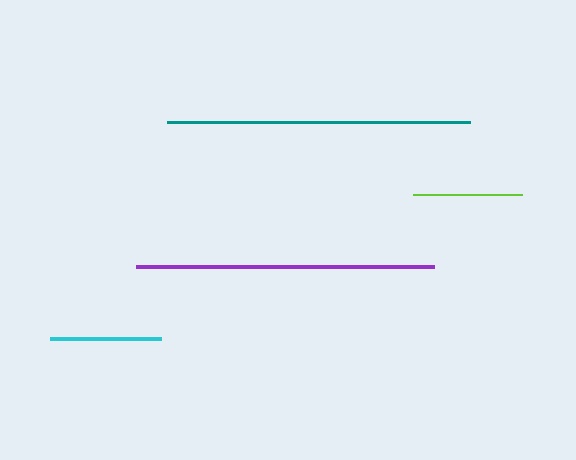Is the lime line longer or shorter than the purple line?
The purple line is longer than the lime line.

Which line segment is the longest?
The teal line is the longest at approximately 303 pixels.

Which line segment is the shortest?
The lime line is the shortest at approximately 109 pixels.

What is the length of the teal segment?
The teal segment is approximately 303 pixels long.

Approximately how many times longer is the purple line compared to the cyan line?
The purple line is approximately 2.7 times the length of the cyan line.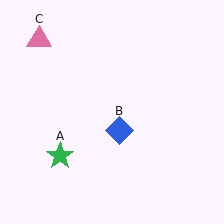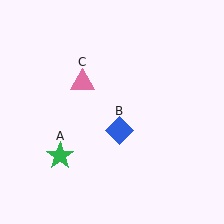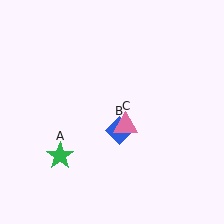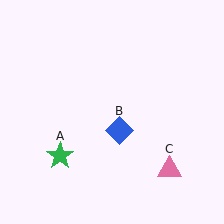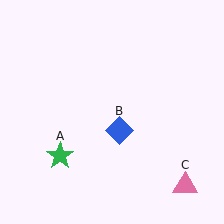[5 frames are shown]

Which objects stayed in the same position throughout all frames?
Green star (object A) and blue diamond (object B) remained stationary.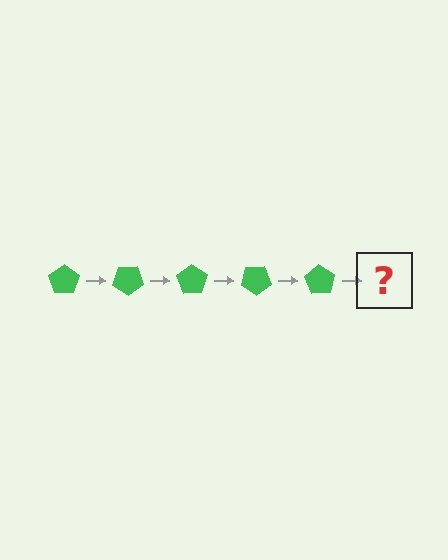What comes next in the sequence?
The next element should be a green pentagon rotated 175 degrees.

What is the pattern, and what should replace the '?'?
The pattern is that the pentagon rotates 35 degrees each step. The '?' should be a green pentagon rotated 175 degrees.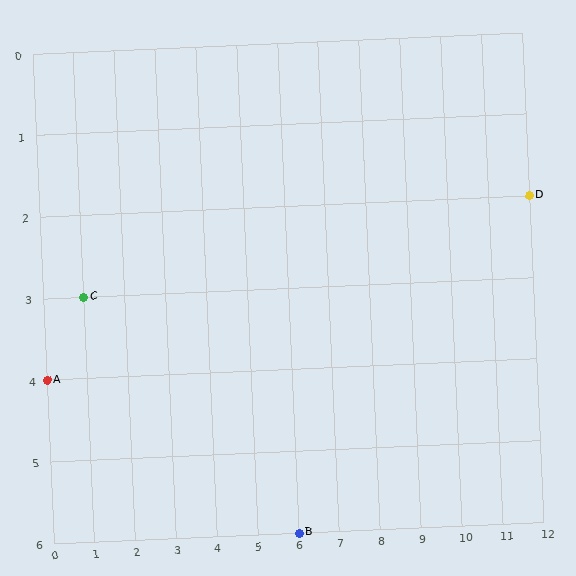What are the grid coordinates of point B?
Point B is at grid coordinates (6, 6).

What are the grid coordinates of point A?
Point A is at grid coordinates (0, 4).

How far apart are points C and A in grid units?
Points C and A are 1 column and 1 row apart (about 1.4 grid units diagonally).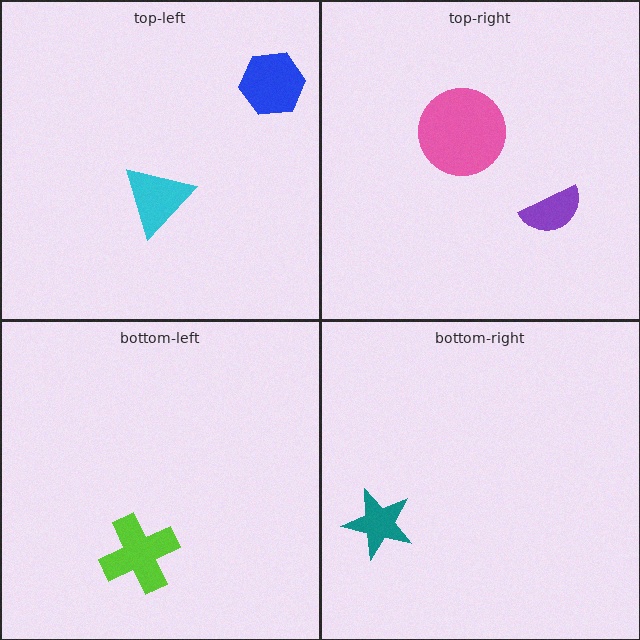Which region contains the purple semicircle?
The top-right region.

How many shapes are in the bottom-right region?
1.